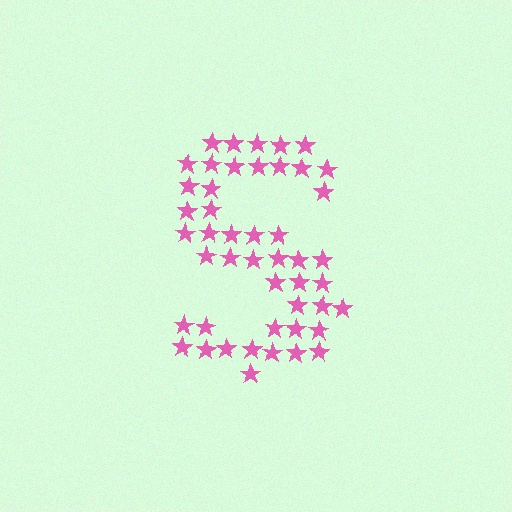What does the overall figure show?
The overall figure shows the letter S.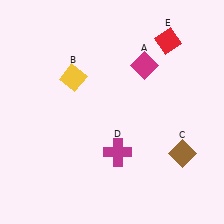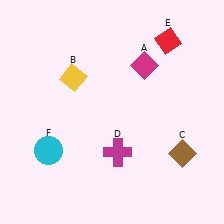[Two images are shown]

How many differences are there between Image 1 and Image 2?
There is 1 difference between the two images.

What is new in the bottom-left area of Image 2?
A cyan circle (F) was added in the bottom-left area of Image 2.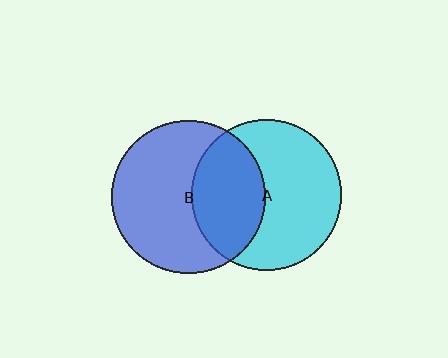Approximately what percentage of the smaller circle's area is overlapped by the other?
Approximately 40%.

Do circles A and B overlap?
Yes.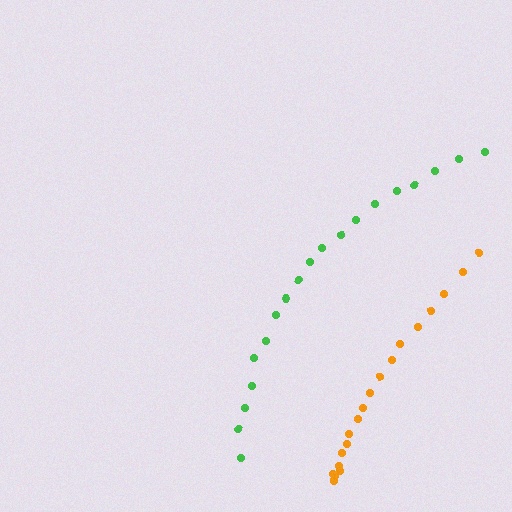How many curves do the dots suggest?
There are 2 distinct paths.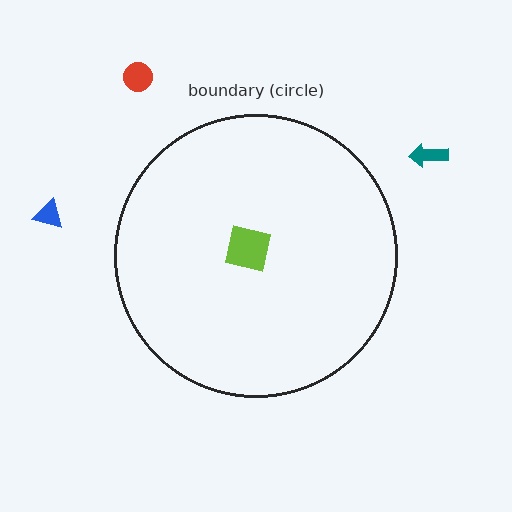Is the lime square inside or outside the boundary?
Inside.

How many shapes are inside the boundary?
1 inside, 3 outside.